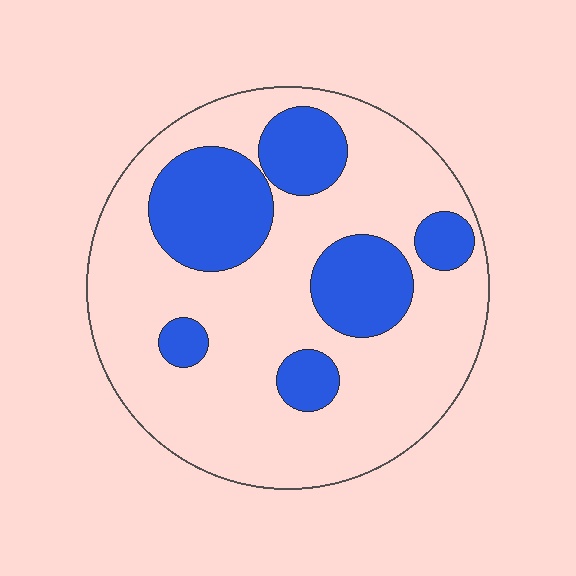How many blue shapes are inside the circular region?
6.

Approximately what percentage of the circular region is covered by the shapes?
Approximately 30%.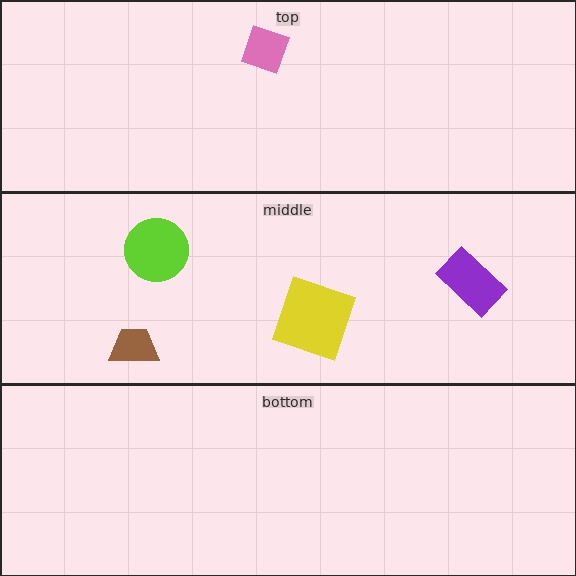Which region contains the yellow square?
The middle region.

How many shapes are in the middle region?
4.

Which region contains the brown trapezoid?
The middle region.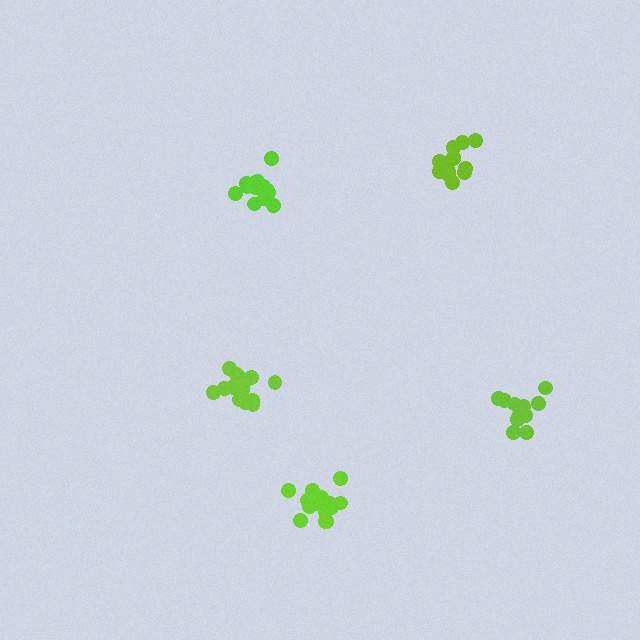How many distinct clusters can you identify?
There are 5 distinct clusters.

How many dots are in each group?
Group 1: 13 dots, Group 2: 18 dots, Group 3: 13 dots, Group 4: 13 dots, Group 5: 17 dots (74 total).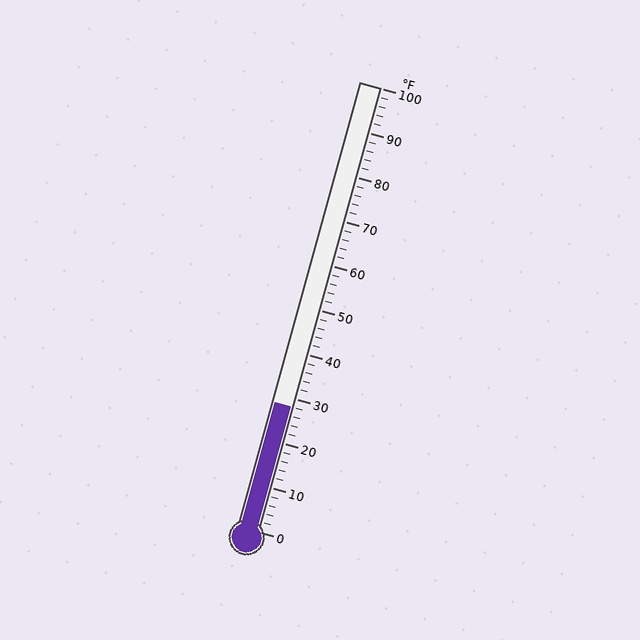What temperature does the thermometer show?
The thermometer shows approximately 28°F.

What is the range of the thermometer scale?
The thermometer scale ranges from 0°F to 100°F.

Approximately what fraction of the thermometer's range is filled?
The thermometer is filled to approximately 30% of its range.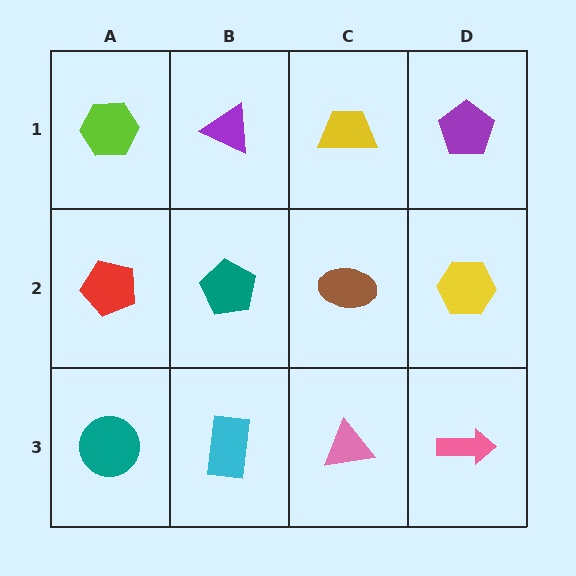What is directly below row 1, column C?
A brown ellipse.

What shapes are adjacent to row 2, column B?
A purple triangle (row 1, column B), a cyan rectangle (row 3, column B), a red pentagon (row 2, column A), a brown ellipse (row 2, column C).